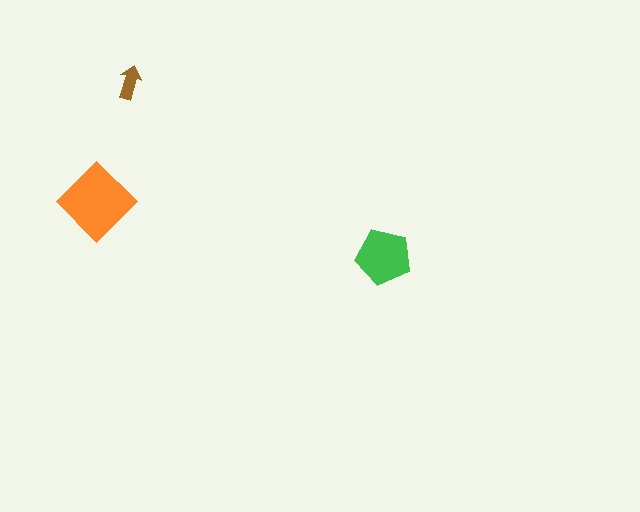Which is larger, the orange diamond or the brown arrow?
The orange diamond.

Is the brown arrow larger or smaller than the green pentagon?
Smaller.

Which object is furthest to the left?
The orange diamond is leftmost.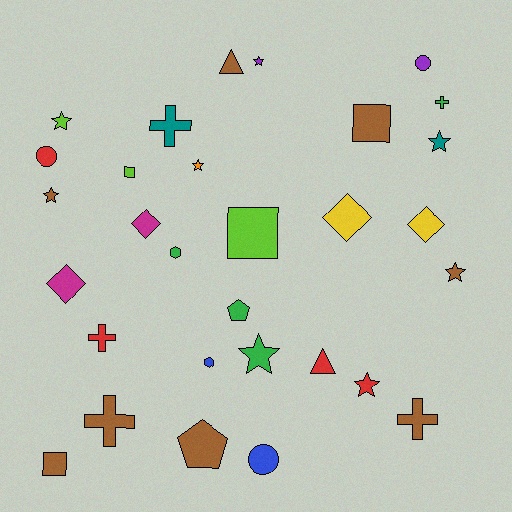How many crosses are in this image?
There are 5 crosses.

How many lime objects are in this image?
There are 3 lime objects.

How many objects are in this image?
There are 30 objects.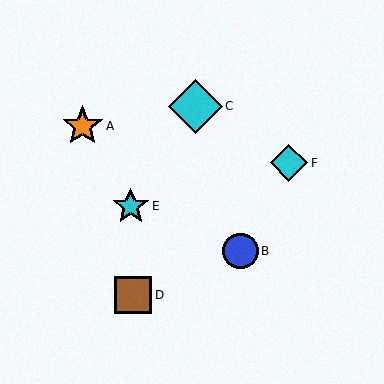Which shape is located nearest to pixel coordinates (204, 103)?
The cyan diamond (labeled C) at (195, 106) is nearest to that location.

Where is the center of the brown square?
The center of the brown square is at (133, 295).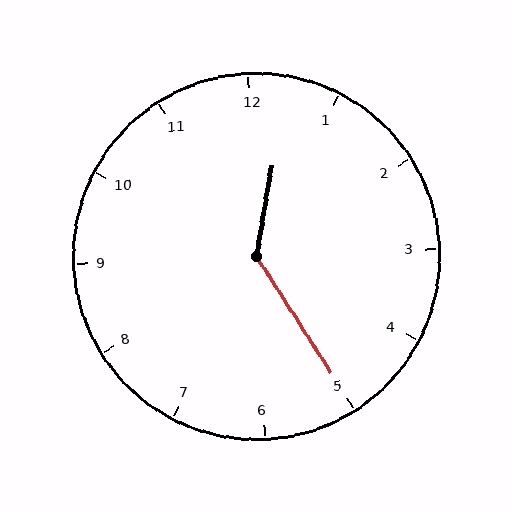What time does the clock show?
12:25.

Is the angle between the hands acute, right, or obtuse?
It is obtuse.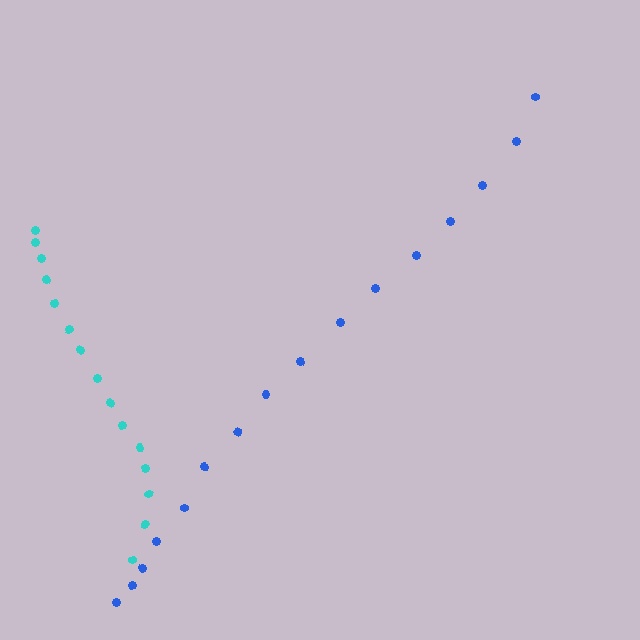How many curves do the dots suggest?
There are 2 distinct paths.